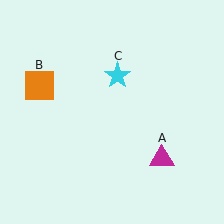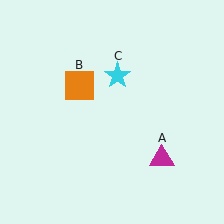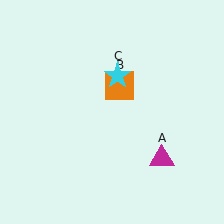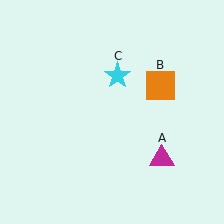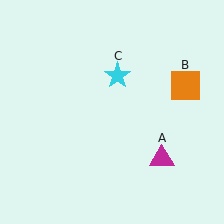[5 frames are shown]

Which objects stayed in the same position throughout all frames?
Magenta triangle (object A) and cyan star (object C) remained stationary.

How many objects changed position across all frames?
1 object changed position: orange square (object B).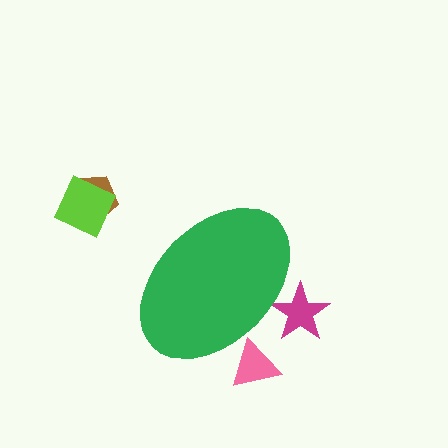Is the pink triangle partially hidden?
Yes, the pink triangle is partially hidden behind the green ellipse.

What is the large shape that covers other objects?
A green ellipse.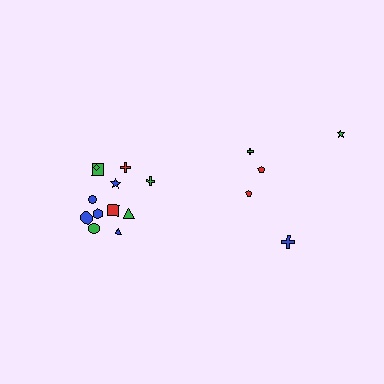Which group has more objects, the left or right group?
The left group.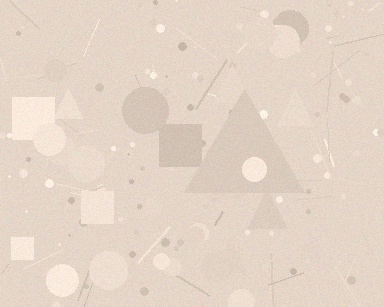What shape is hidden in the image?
A triangle is hidden in the image.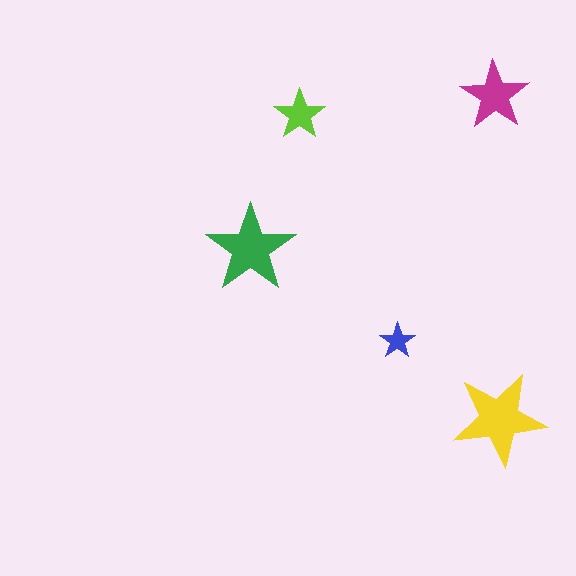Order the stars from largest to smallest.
the yellow one, the green one, the magenta one, the lime one, the blue one.